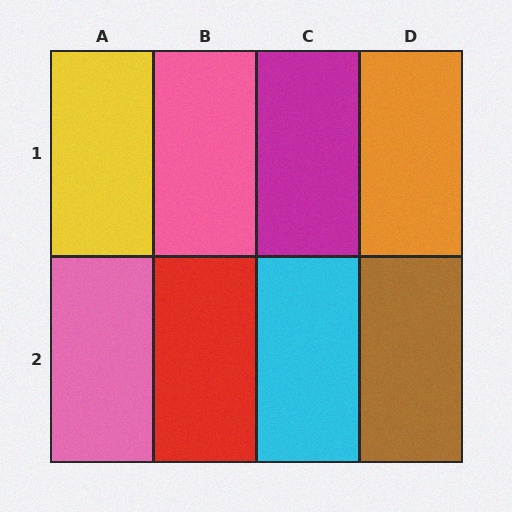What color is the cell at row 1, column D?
Orange.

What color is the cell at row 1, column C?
Magenta.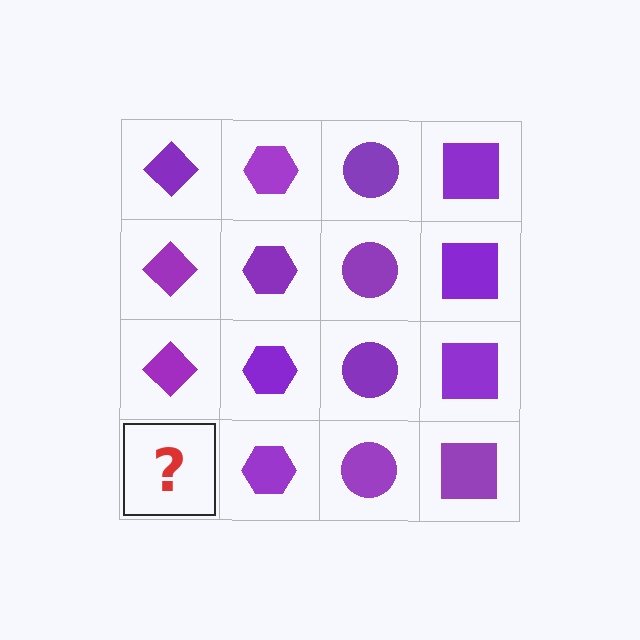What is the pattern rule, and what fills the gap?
The rule is that each column has a consistent shape. The gap should be filled with a purple diamond.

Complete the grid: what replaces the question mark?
The question mark should be replaced with a purple diamond.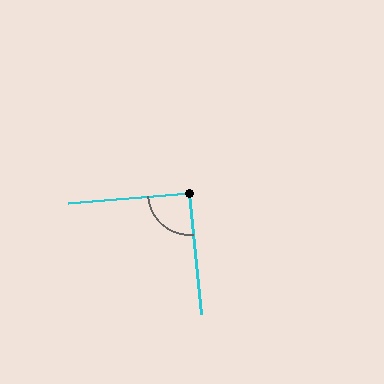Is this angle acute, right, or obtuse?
It is approximately a right angle.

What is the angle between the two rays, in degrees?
Approximately 91 degrees.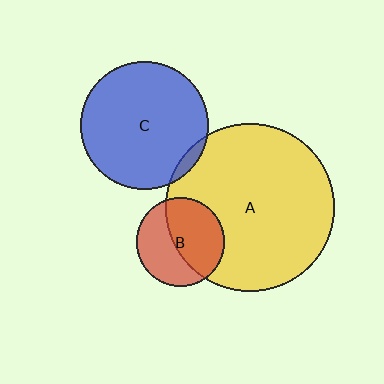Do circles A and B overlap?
Yes.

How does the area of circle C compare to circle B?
Approximately 2.1 times.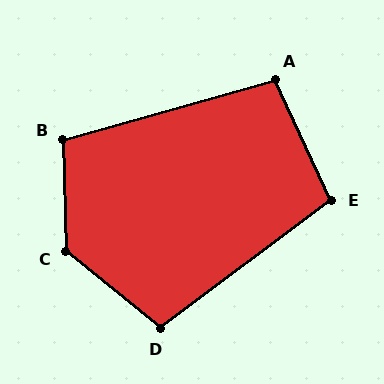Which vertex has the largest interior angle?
C, at approximately 131 degrees.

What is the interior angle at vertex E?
Approximately 102 degrees (obtuse).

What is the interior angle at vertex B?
Approximately 104 degrees (obtuse).